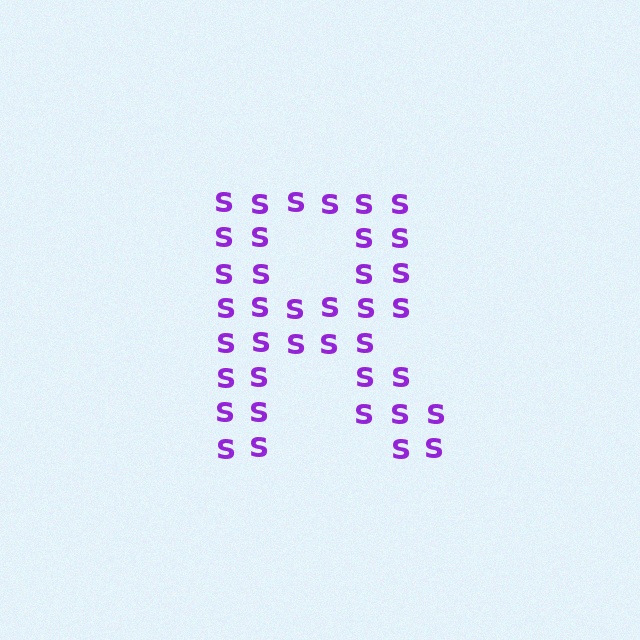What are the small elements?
The small elements are letter S's.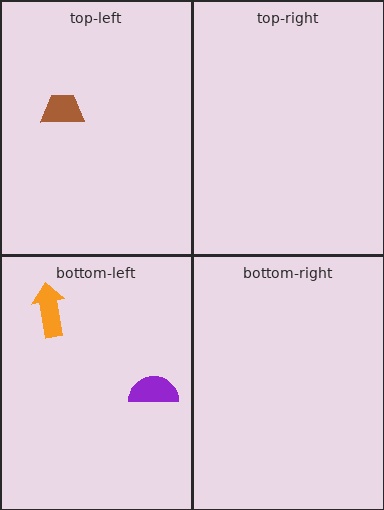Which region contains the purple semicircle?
The bottom-left region.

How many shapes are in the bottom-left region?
2.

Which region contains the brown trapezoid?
The top-left region.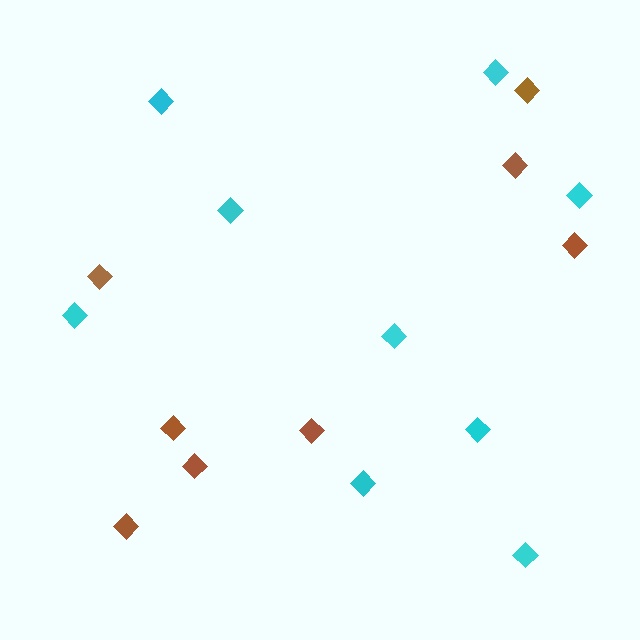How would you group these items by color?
There are 2 groups: one group of cyan diamonds (9) and one group of brown diamonds (8).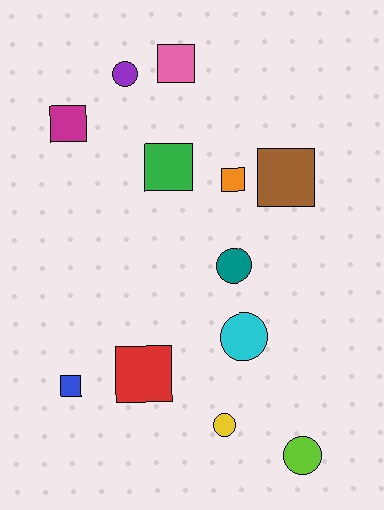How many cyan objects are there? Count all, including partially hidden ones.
There is 1 cyan object.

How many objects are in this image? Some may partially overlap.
There are 12 objects.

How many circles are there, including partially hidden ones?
There are 5 circles.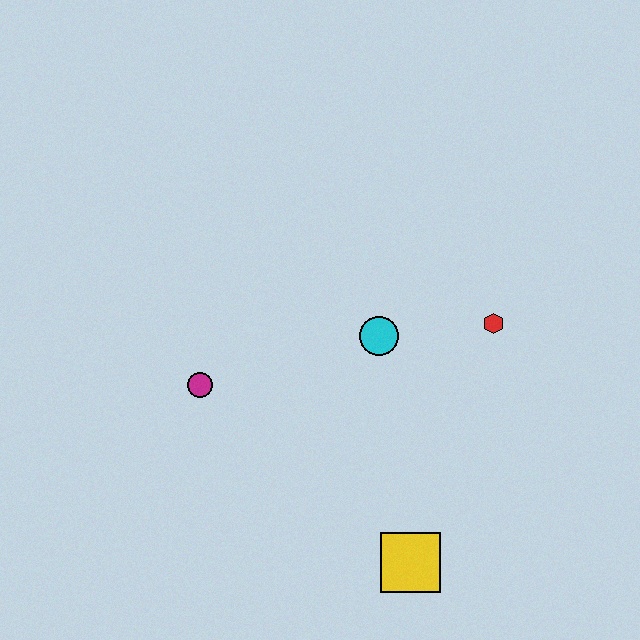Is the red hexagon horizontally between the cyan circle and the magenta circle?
No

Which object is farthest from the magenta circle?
The red hexagon is farthest from the magenta circle.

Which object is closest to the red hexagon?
The cyan circle is closest to the red hexagon.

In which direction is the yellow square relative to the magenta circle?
The yellow square is to the right of the magenta circle.